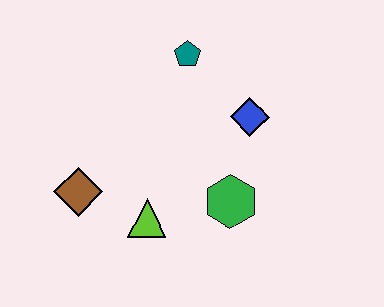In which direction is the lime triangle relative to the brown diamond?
The lime triangle is to the right of the brown diamond.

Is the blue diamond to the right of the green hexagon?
Yes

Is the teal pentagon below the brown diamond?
No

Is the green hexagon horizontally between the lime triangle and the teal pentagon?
No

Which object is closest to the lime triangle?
The brown diamond is closest to the lime triangle.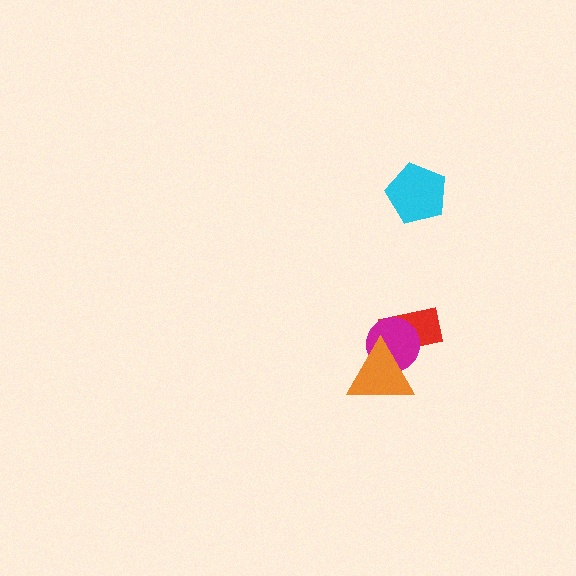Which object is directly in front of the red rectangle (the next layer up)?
The magenta circle is directly in front of the red rectangle.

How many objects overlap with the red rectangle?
2 objects overlap with the red rectangle.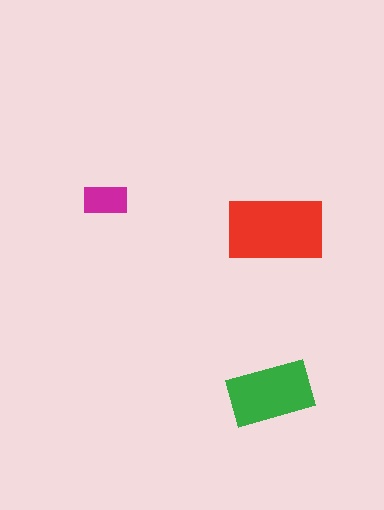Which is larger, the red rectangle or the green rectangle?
The red one.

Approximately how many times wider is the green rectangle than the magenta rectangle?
About 2 times wider.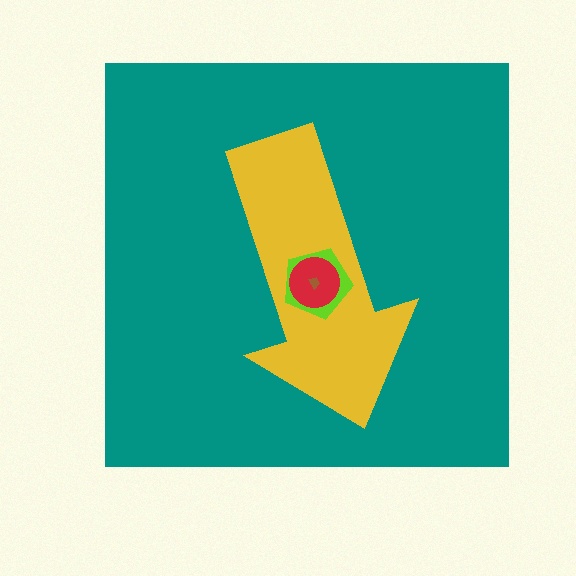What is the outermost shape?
The teal square.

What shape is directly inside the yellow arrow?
The lime pentagon.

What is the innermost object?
The brown trapezoid.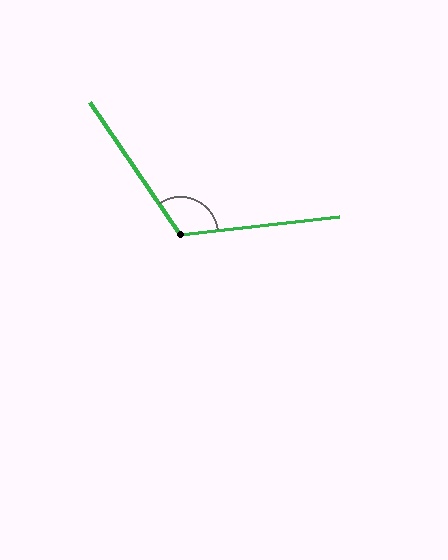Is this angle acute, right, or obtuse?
It is obtuse.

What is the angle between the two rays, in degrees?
Approximately 118 degrees.